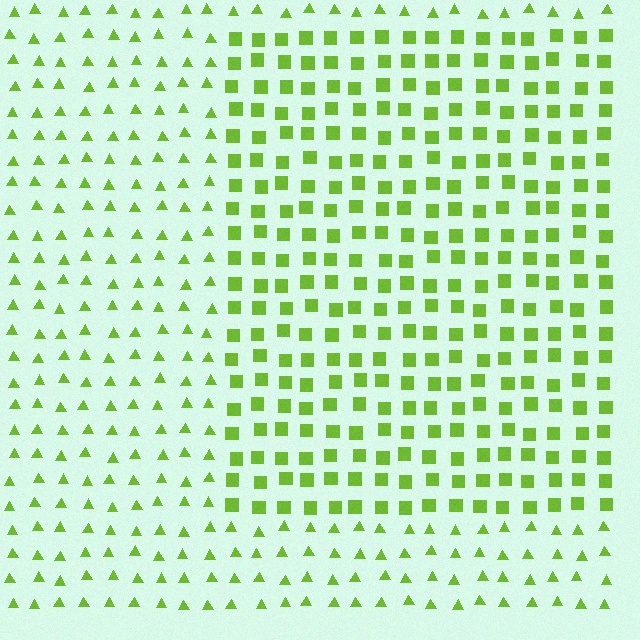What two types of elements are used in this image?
The image uses squares inside the rectangle region and triangles outside it.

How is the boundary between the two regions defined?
The boundary is defined by a change in element shape: squares inside vs. triangles outside. All elements share the same color and spacing.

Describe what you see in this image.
The image is filled with small lime elements arranged in a uniform grid. A rectangle-shaped region contains squares, while the surrounding area contains triangles. The boundary is defined purely by the change in element shape.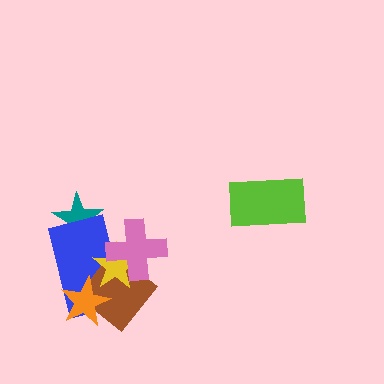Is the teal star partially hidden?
Yes, it is partially covered by another shape.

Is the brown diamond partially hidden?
Yes, it is partially covered by another shape.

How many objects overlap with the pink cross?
3 objects overlap with the pink cross.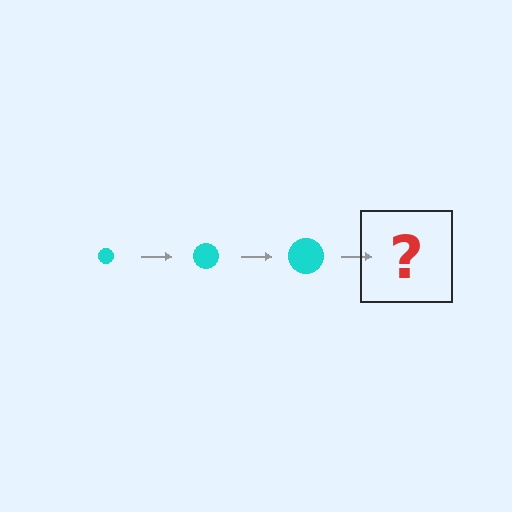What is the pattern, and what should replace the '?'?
The pattern is that the circle gets progressively larger each step. The '?' should be a cyan circle, larger than the previous one.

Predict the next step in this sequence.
The next step is a cyan circle, larger than the previous one.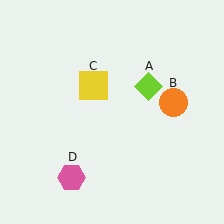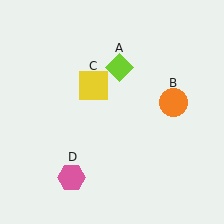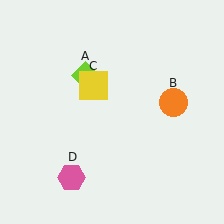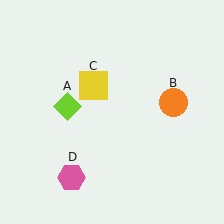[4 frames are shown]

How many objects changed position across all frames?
1 object changed position: lime diamond (object A).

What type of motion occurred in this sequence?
The lime diamond (object A) rotated counterclockwise around the center of the scene.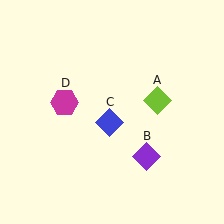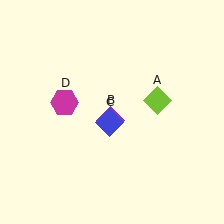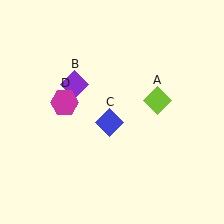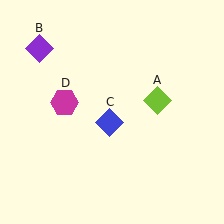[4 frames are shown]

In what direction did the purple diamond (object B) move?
The purple diamond (object B) moved up and to the left.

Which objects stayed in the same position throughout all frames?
Lime diamond (object A) and blue diamond (object C) and magenta hexagon (object D) remained stationary.